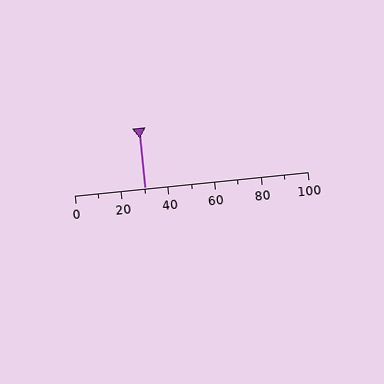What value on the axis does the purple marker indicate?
The marker indicates approximately 30.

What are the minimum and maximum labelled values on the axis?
The axis runs from 0 to 100.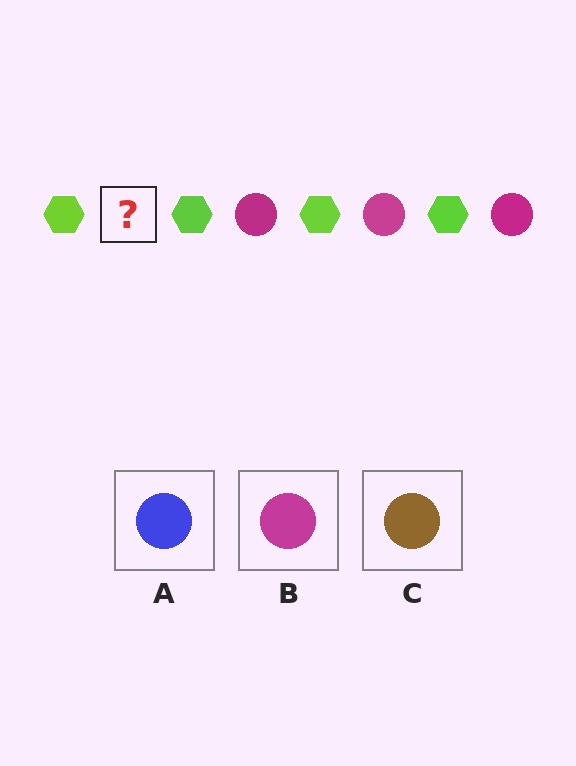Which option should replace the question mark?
Option B.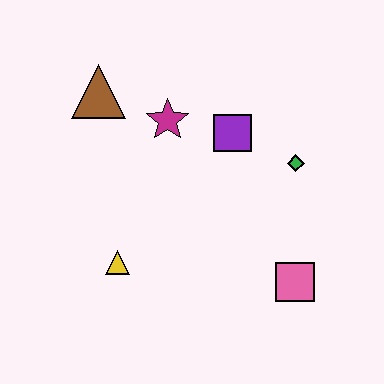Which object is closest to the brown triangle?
The magenta star is closest to the brown triangle.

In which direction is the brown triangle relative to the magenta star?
The brown triangle is to the left of the magenta star.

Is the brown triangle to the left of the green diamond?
Yes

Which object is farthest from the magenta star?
The pink square is farthest from the magenta star.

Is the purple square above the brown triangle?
No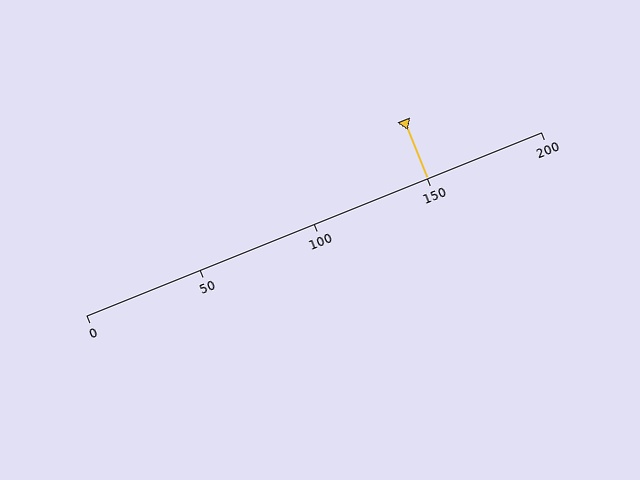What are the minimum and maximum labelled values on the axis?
The axis runs from 0 to 200.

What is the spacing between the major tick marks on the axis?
The major ticks are spaced 50 apart.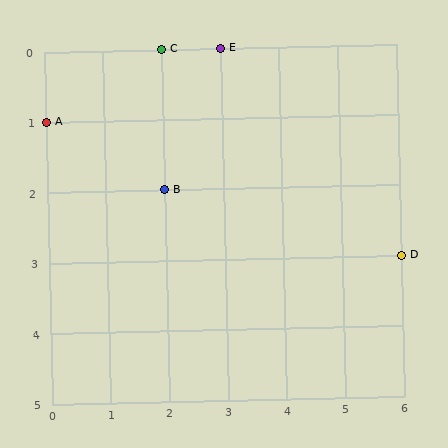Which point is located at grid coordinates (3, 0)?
Point E is at (3, 0).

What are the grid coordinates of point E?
Point E is at grid coordinates (3, 0).